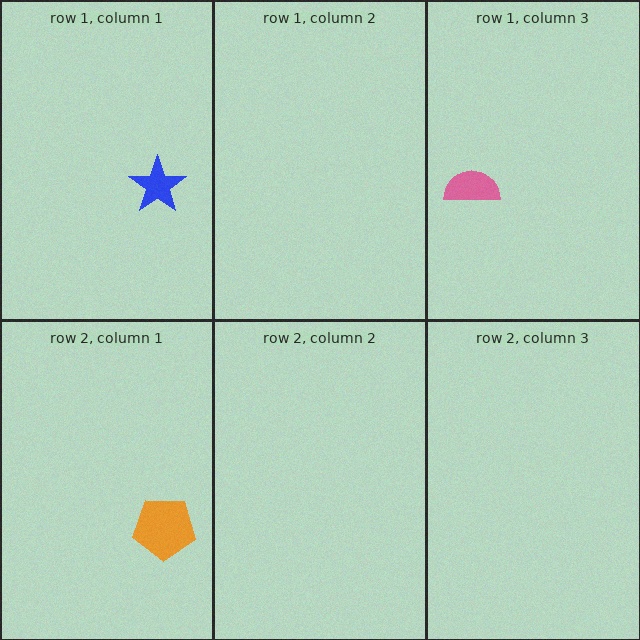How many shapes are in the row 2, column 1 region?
1.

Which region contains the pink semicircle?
The row 1, column 3 region.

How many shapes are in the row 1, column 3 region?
1.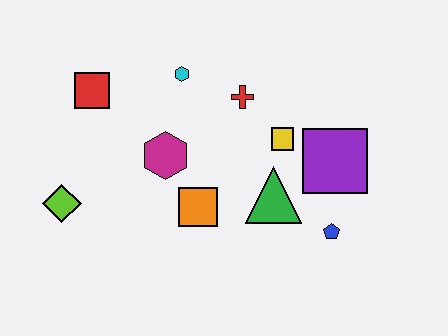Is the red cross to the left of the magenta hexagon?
No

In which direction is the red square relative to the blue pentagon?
The red square is to the left of the blue pentagon.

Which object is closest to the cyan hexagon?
The red cross is closest to the cyan hexagon.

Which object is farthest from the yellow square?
The lime diamond is farthest from the yellow square.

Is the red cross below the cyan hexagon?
Yes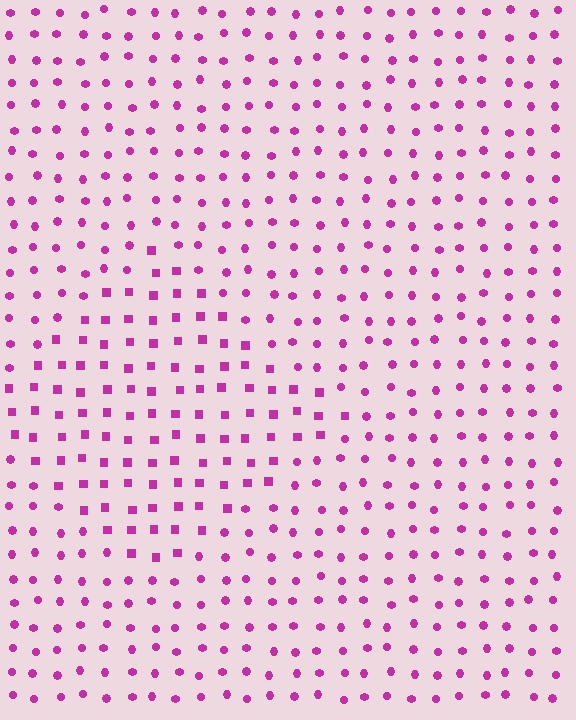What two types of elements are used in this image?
The image uses squares inside the diamond region and circles outside it.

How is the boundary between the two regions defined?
The boundary is defined by a change in element shape: squares inside vs. circles outside. All elements share the same color and spacing.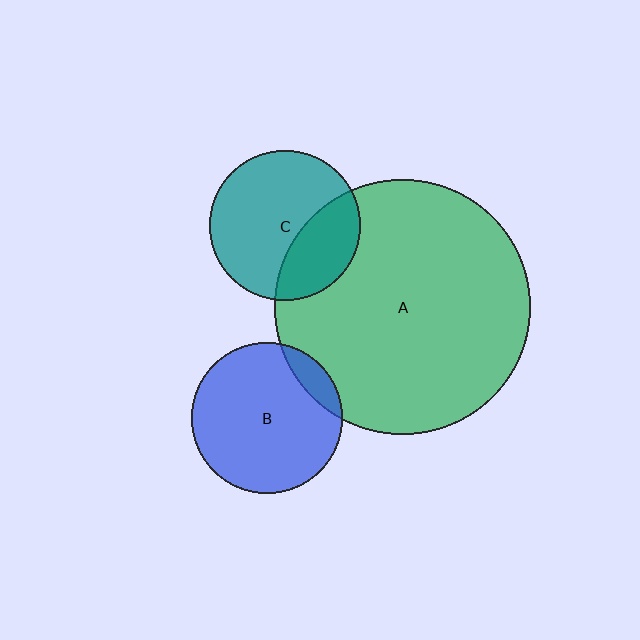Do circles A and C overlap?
Yes.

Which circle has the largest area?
Circle A (green).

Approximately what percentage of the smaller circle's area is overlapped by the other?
Approximately 30%.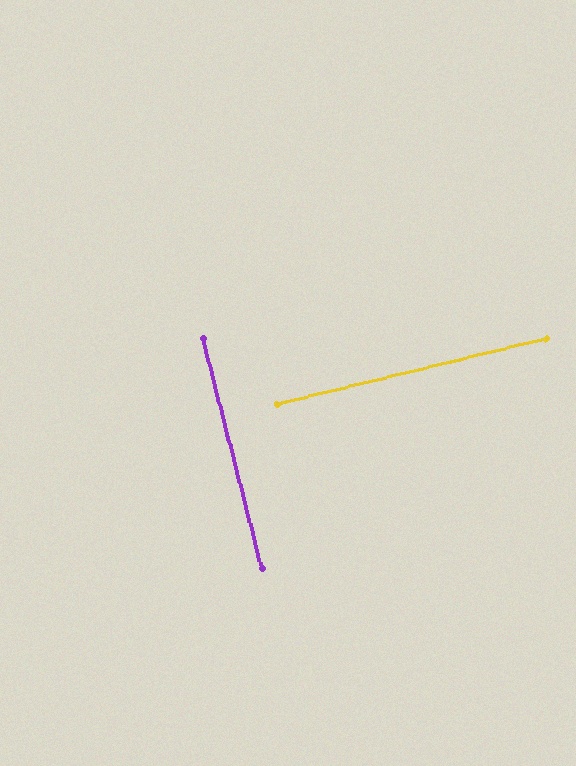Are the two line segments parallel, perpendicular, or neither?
Perpendicular — they meet at approximately 89°.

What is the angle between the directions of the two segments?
Approximately 89 degrees.